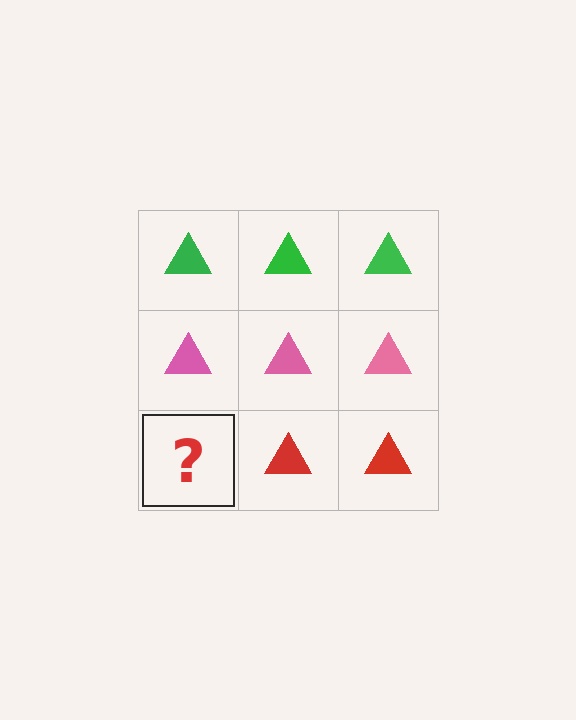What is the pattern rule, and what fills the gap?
The rule is that each row has a consistent color. The gap should be filled with a red triangle.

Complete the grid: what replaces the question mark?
The question mark should be replaced with a red triangle.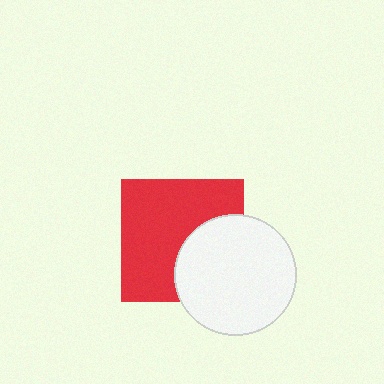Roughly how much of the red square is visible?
About half of it is visible (roughly 65%).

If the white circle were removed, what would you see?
You would see the complete red square.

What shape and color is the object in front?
The object in front is a white circle.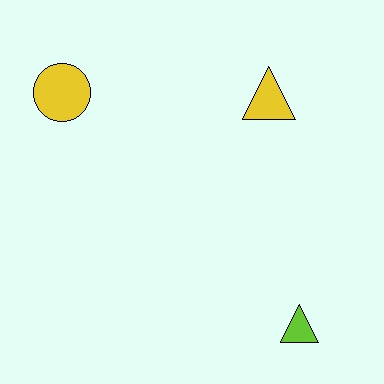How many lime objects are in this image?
There is 1 lime object.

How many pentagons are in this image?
There are no pentagons.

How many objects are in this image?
There are 3 objects.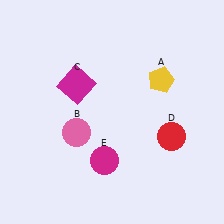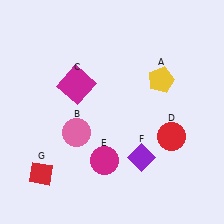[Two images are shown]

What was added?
A purple diamond (F), a red diamond (G) were added in Image 2.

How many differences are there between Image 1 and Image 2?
There are 2 differences between the two images.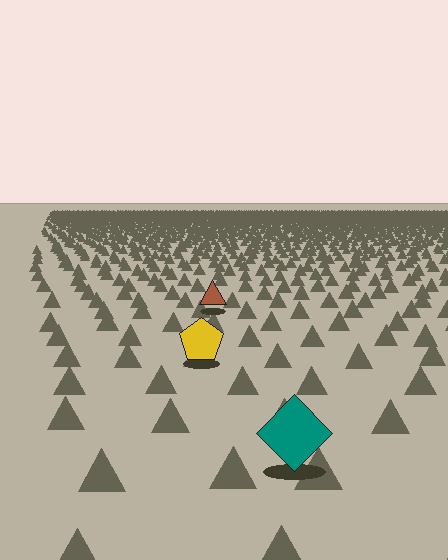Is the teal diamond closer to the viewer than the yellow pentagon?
Yes. The teal diamond is closer — you can tell from the texture gradient: the ground texture is coarser near it.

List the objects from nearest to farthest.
From nearest to farthest: the teal diamond, the yellow pentagon, the brown triangle.